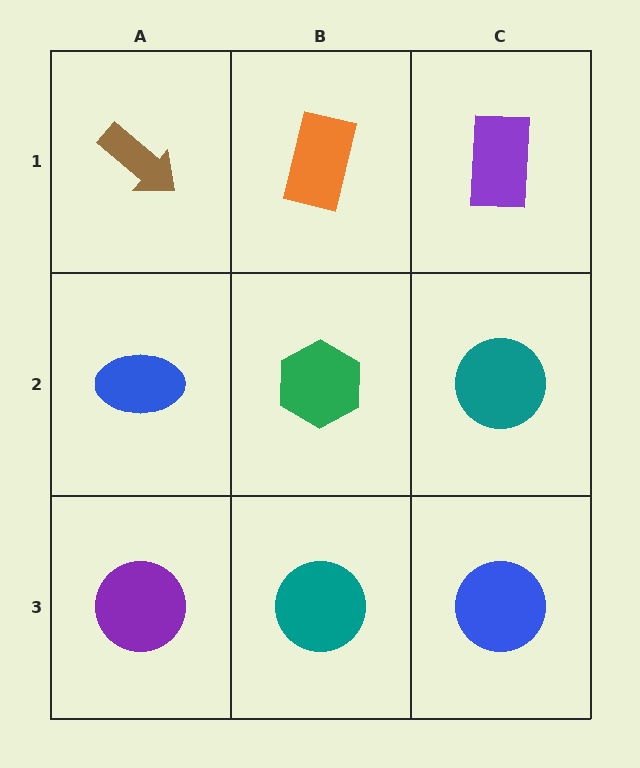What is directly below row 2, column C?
A blue circle.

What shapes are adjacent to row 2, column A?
A brown arrow (row 1, column A), a purple circle (row 3, column A), a green hexagon (row 2, column B).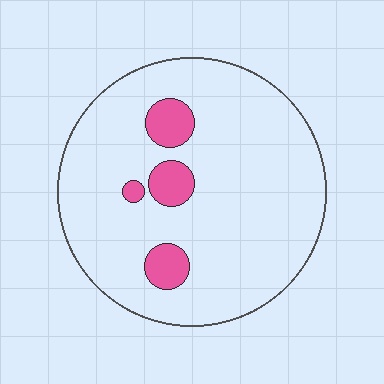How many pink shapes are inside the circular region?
4.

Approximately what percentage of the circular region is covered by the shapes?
Approximately 10%.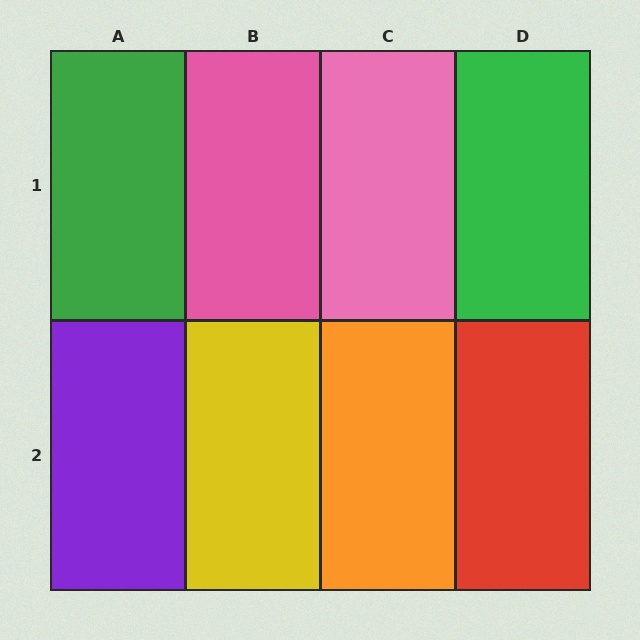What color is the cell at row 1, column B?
Pink.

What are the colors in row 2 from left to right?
Purple, yellow, orange, red.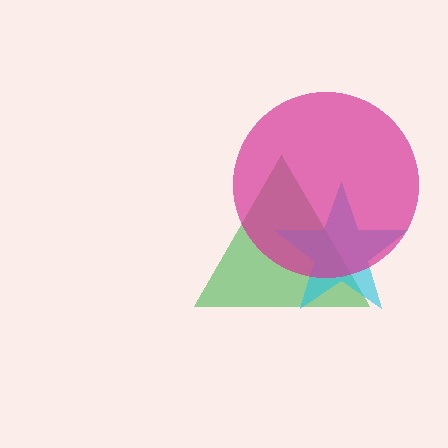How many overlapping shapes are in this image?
There are 3 overlapping shapes in the image.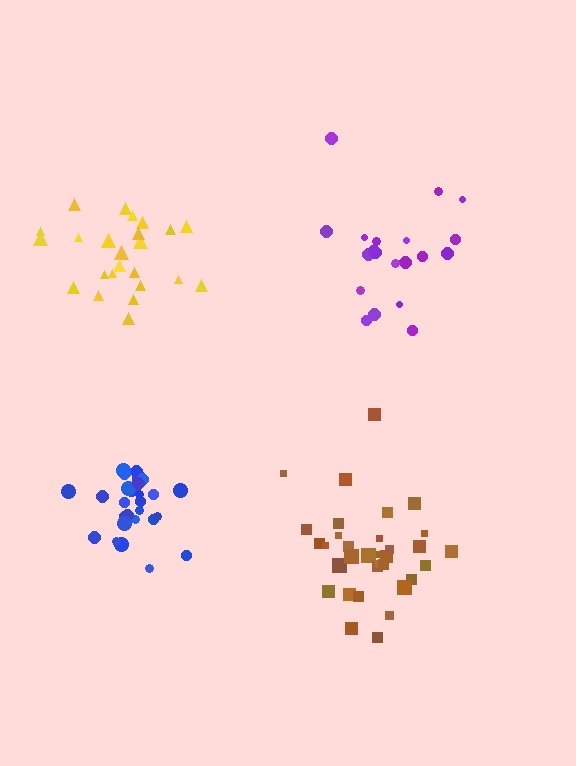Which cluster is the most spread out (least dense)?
Purple.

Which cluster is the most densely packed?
Blue.